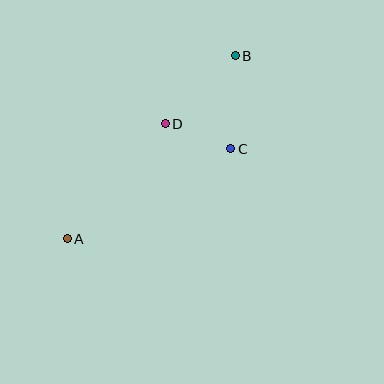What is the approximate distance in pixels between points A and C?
The distance between A and C is approximately 186 pixels.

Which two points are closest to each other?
Points C and D are closest to each other.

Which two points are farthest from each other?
Points A and B are farthest from each other.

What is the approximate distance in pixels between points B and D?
The distance between B and D is approximately 97 pixels.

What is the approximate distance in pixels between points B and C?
The distance between B and C is approximately 93 pixels.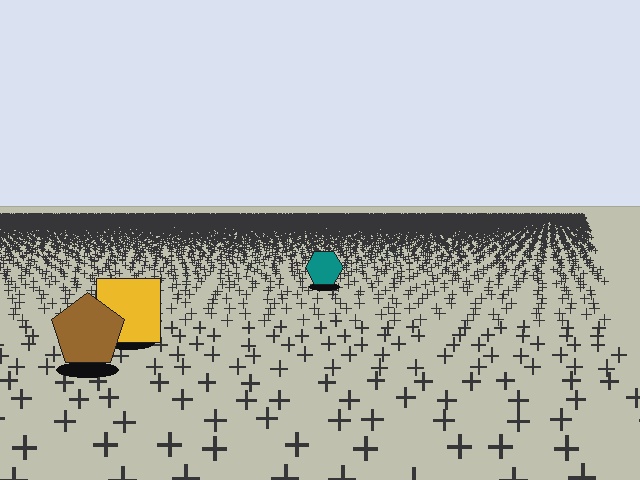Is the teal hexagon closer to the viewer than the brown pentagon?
No. The brown pentagon is closer — you can tell from the texture gradient: the ground texture is coarser near it.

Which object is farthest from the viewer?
The teal hexagon is farthest from the viewer. It appears smaller and the ground texture around it is denser.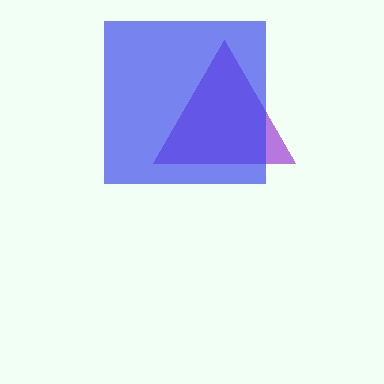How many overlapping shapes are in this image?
There are 2 overlapping shapes in the image.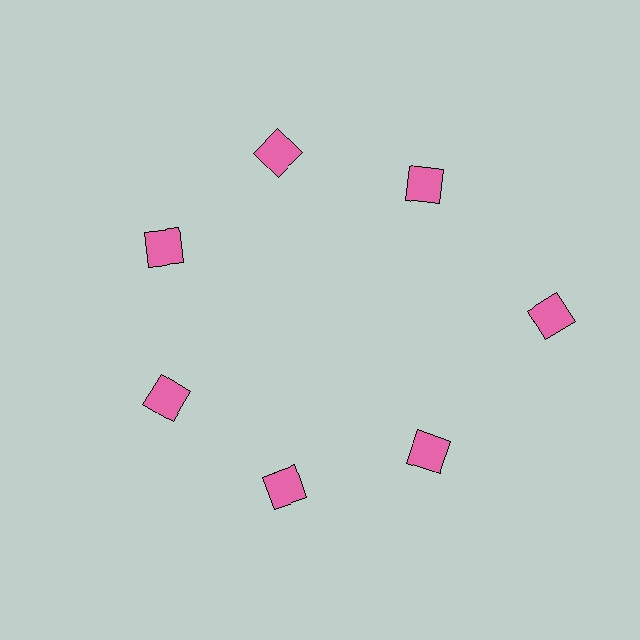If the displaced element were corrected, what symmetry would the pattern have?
It would have 7-fold rotational symmetry — the pattern would map onto itself every 51 degrees.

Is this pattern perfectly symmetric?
No. The 7 pink squares are arranged in a ring, but one element near the 3 o'clock position is pushed outward from the center, breaking the 7-fold rotational symmetry.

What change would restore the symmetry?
The symmetry would be restored by moving it inward, back onto the ring so that all 7 squares sit at equal angles and equal distance from the center.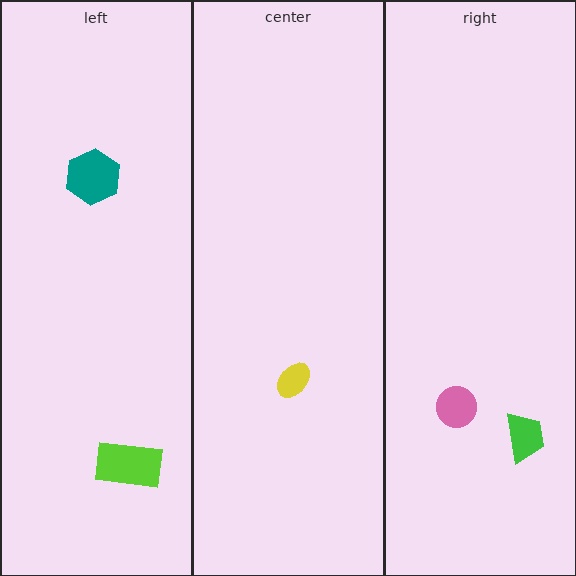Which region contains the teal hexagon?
The left region.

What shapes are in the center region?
The yellow ellipse.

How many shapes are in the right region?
2.